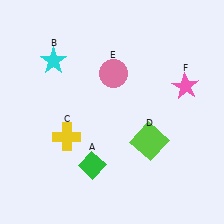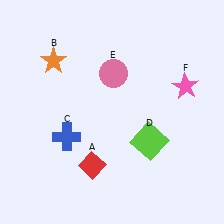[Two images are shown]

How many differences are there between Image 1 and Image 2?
There are 3 differences between the two images.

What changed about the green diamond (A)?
In Image 1, A is green. In Image 2, it changed to red.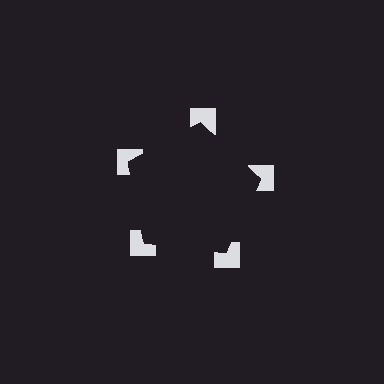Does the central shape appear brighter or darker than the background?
It typically appears slightly darker than the background, even though no actual brightness change is drawn.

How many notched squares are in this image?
There are 5 — one at each vertex of the illusory pentagon.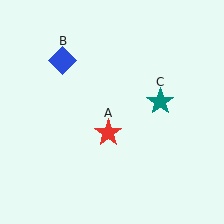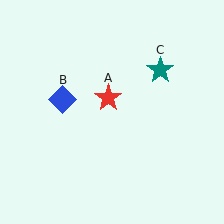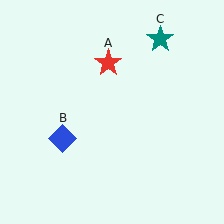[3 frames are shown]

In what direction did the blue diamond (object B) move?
The blue diamond (object B) moved down.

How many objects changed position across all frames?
3 objects changed position: red star (object A), blue diamond (object B), teal star (object C).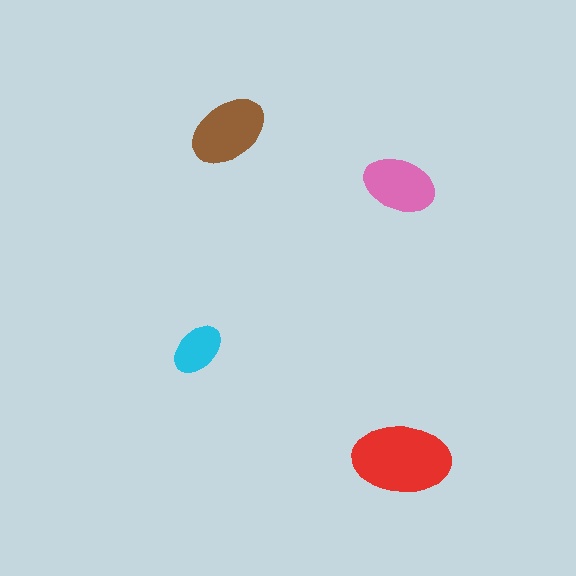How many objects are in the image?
There are 4 objects in the image.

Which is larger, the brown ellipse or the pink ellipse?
The brown one.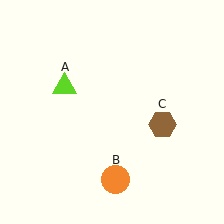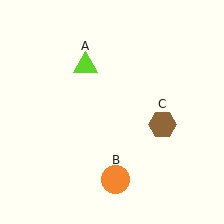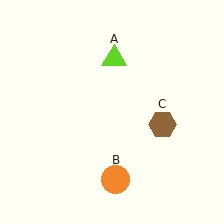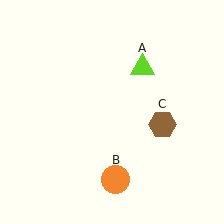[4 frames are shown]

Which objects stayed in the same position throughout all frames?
Orange circle (object B) and brown hexagon (object C) remained stationary.